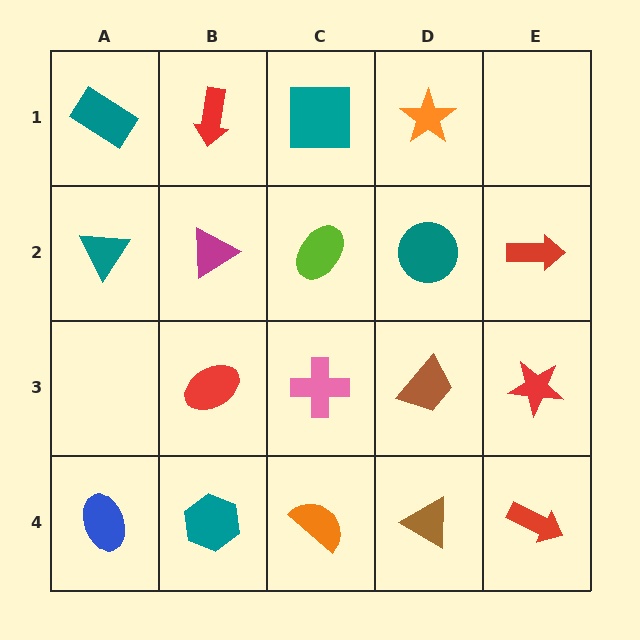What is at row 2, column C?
A lime ellipse.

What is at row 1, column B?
A red arrow.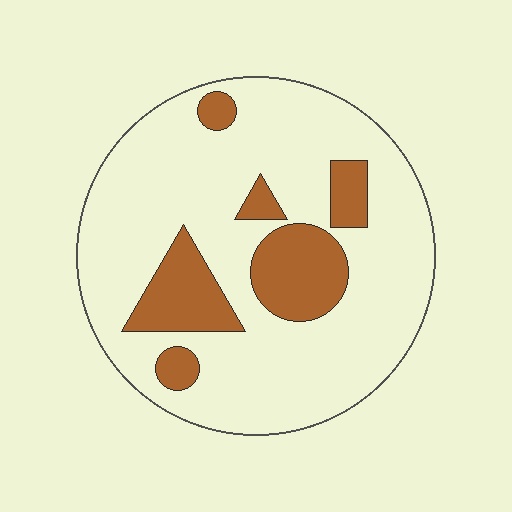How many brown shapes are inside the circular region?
6.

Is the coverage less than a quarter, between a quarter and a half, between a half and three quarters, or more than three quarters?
Less than a quarter.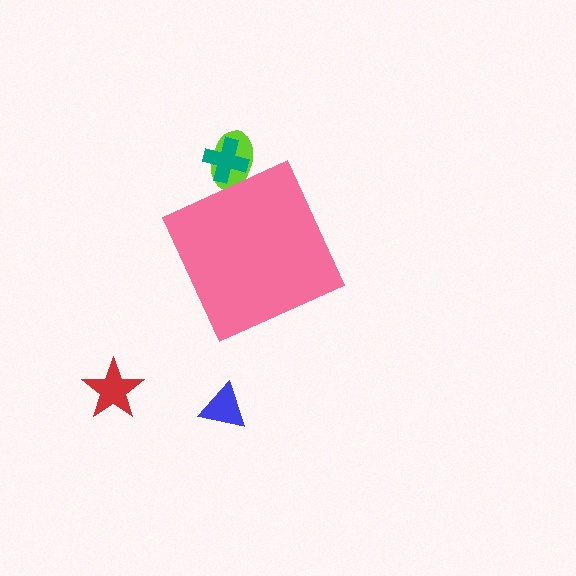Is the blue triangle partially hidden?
No, the blue triangle is fully visible.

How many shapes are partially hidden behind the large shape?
2 shapes are partially hidden.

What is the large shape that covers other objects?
A pink diamond.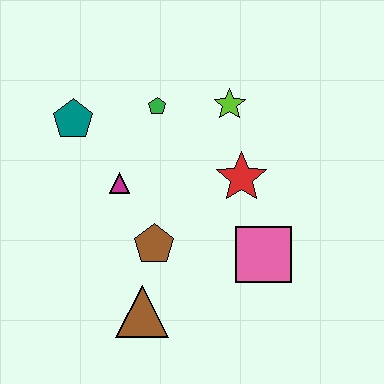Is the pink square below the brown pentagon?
Yes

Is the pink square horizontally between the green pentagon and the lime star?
No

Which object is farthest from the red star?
The teal pentagon is farthest from the red star.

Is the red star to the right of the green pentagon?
Yes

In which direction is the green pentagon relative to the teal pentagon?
The green pentagon is to the right of the teal pentagon.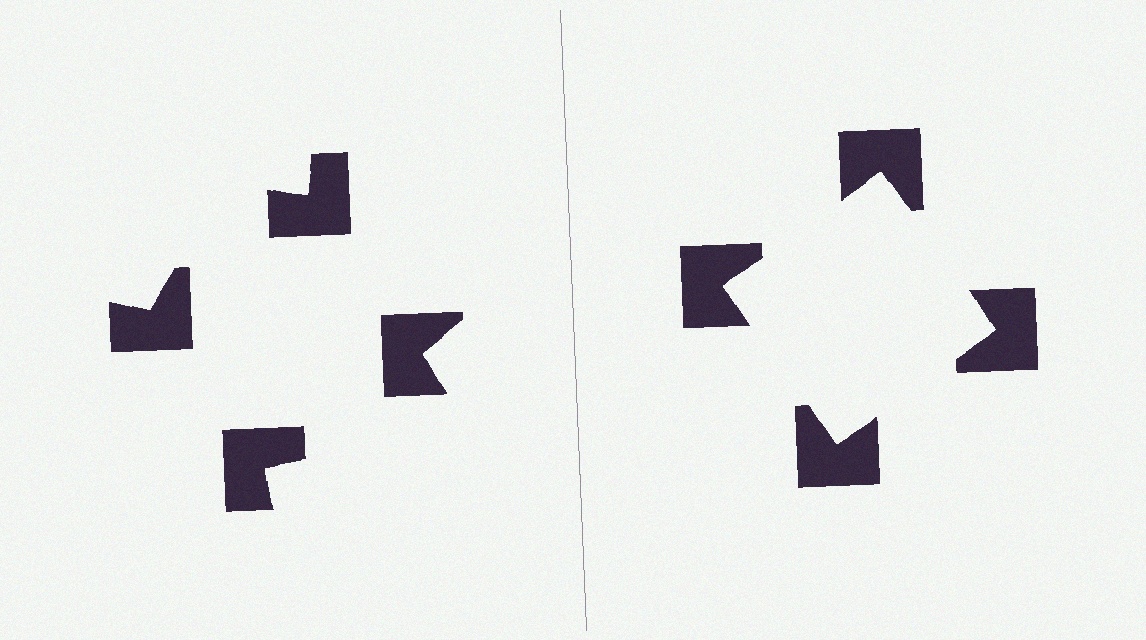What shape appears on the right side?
An illusory square.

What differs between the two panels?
The notched squares are positioned identically on both sides; only the wedge orientations differ. On the right they align to a square; on the left they are misaligned.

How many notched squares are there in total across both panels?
8 — 4 on each side.